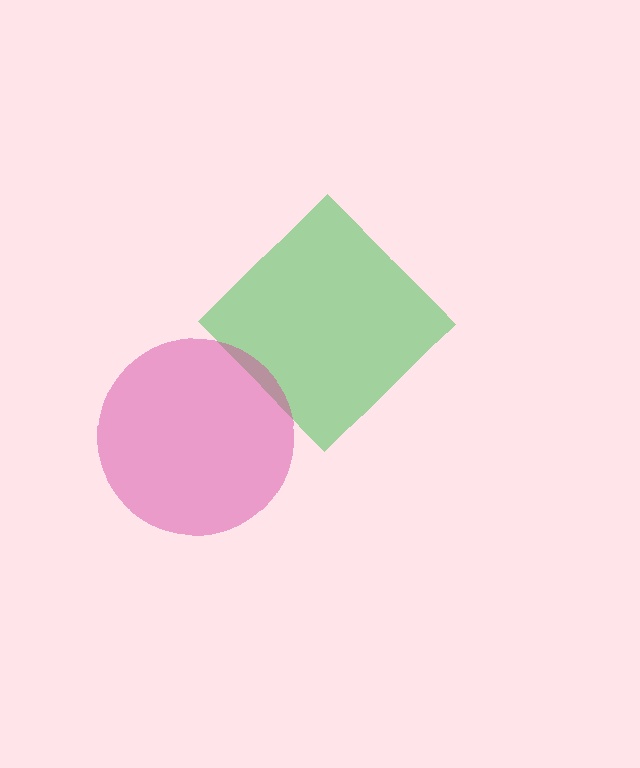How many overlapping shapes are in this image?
There are 2 overlapping shapes in the image.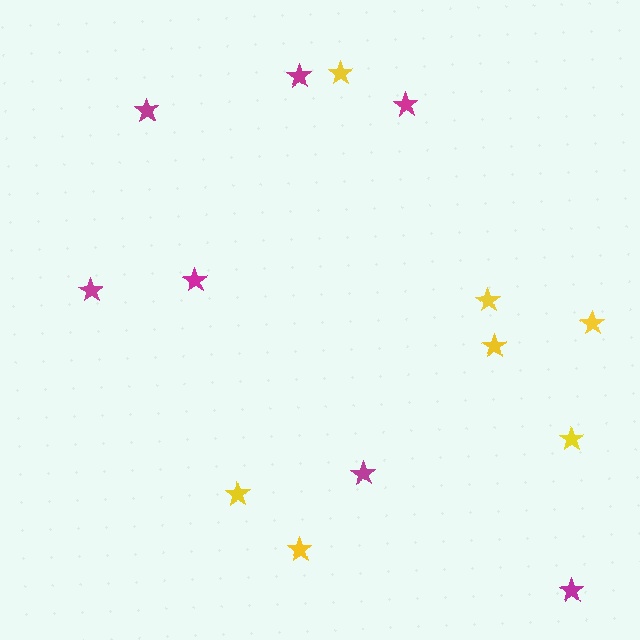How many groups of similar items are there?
There are 2 groups: one group of yellow stars (7) and one group of magenta stars (7).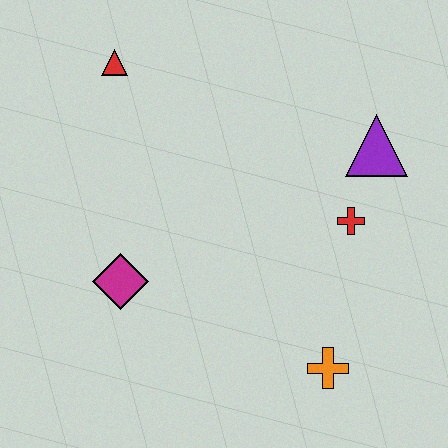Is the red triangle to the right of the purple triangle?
No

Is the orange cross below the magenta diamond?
Yes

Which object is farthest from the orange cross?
The red triangle is farthest from the orange cross.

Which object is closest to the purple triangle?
The red cross is closest to the purple triangle.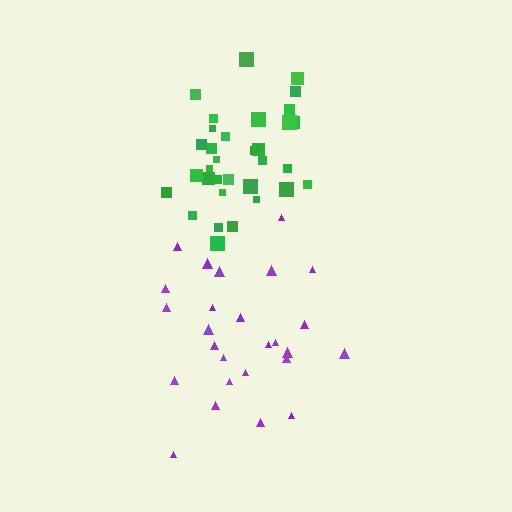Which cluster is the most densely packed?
Green.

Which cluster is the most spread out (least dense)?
Purple.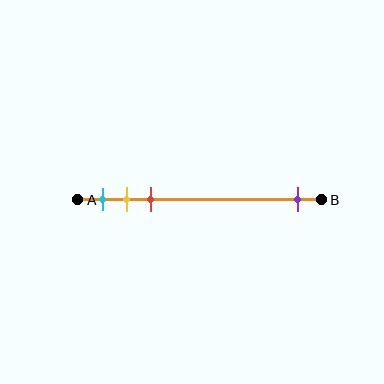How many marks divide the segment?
There are 4 marks dividing the segment.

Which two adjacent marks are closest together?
The yellow and red marks are the closest adjacent pair.